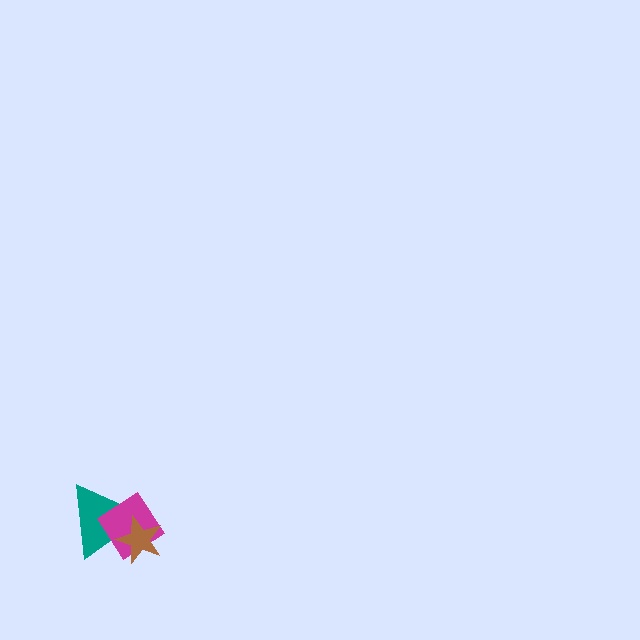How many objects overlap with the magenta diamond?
2 objects overlap with the magenta diamond.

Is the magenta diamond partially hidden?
Yes, it is partially covered by another shape.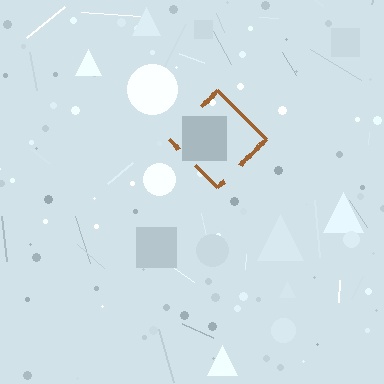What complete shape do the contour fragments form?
The contour fragments form a diamond.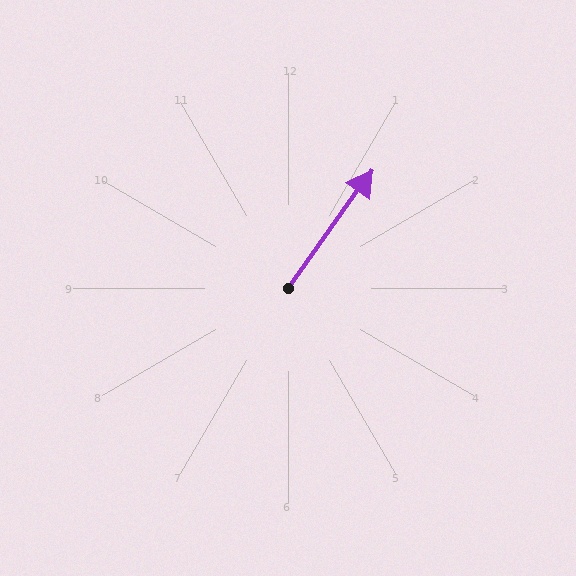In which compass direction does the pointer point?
Northeast.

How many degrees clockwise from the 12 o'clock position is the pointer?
Approximately 36 degrees.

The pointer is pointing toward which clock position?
Roughly 1 o'clock.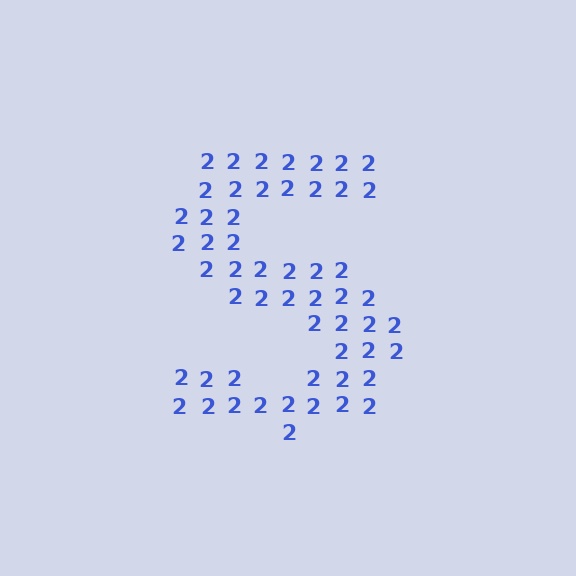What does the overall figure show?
The overall figure shows the letter S.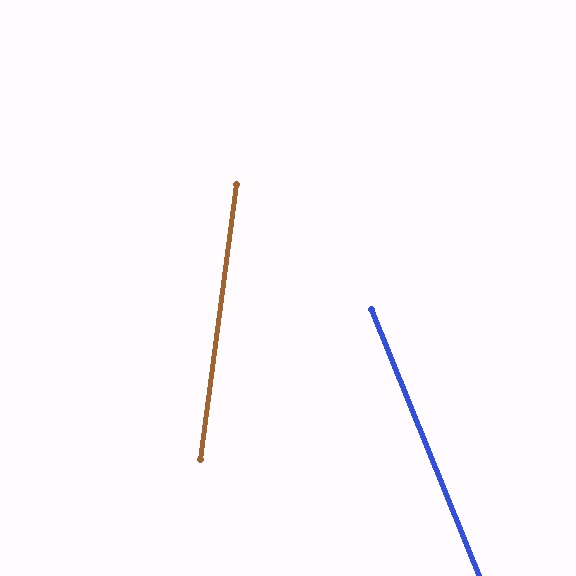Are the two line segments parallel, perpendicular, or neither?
Neither parallel nor perpendicular — they differ by about 29°.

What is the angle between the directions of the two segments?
Approximately 29 degrees.